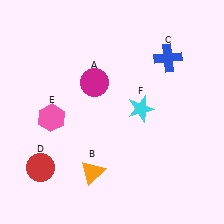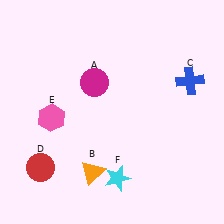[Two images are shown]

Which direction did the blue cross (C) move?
The blue cross (C) moved down.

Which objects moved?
The objects that moved are: the blue cross (C), the cyan star (F).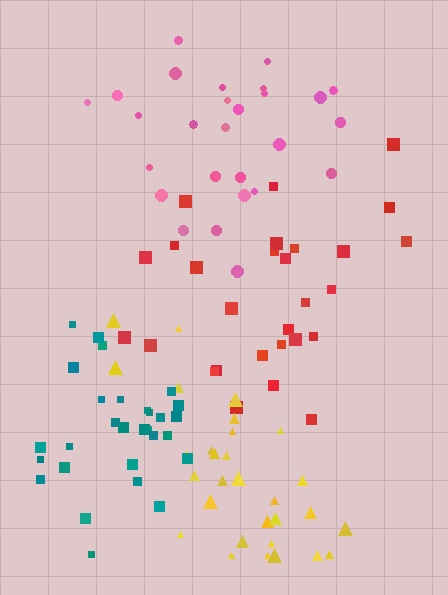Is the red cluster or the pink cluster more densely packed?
Pink.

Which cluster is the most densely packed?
Teal.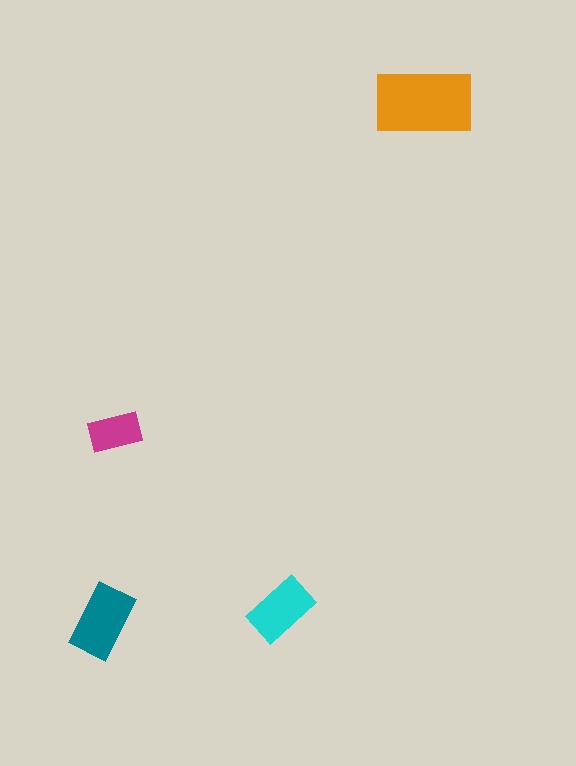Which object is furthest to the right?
The orange rectangle is rightmost.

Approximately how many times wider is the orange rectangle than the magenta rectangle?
About 2 times wider.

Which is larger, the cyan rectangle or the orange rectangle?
The orange one.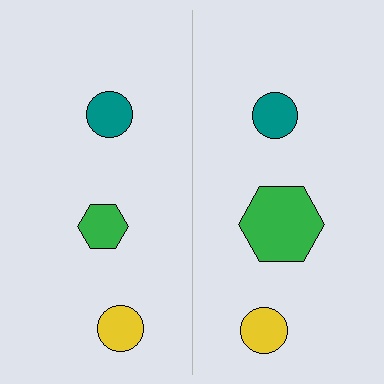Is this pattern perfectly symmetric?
No, the pattern is not perfectly symmetric. The green hexagon on the right side has a different size than its mirror counterpart.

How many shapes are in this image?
There are 6 shapes in this image.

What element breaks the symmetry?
The green hexagon on the right side has a different size than its mirror counterpart.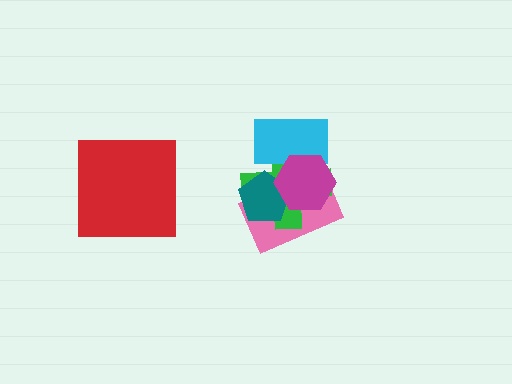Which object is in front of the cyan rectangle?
The magenta hexagon is in front of the cyan rectangle.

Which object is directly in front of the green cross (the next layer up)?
The cyan rectangle is directly in front of the green cross.